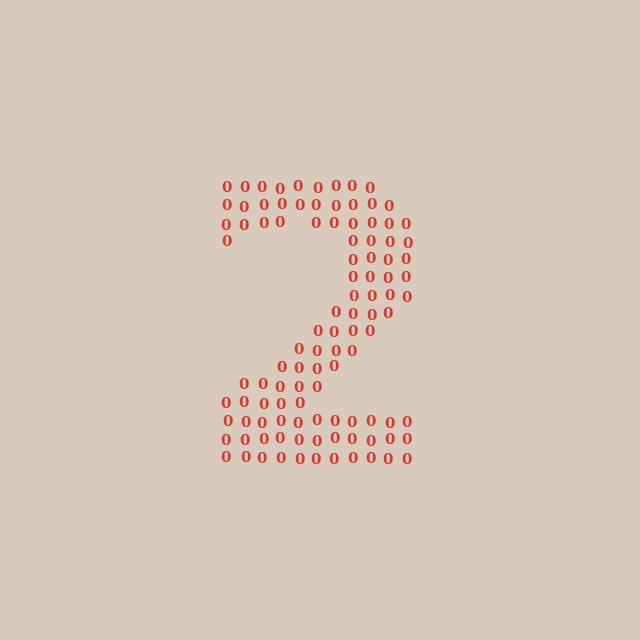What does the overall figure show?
The overall figure shows the digit 2.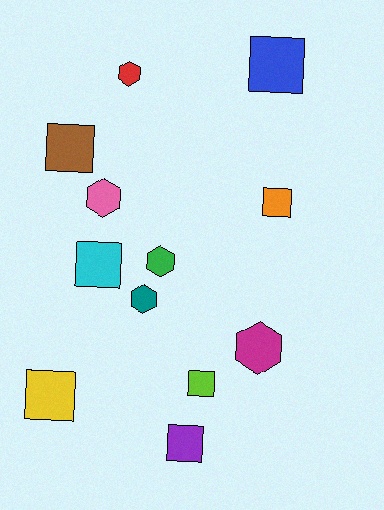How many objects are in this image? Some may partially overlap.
There are 12 objects.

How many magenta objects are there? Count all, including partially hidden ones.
There is 1 magenta object.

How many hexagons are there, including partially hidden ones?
There are 5 hexagons.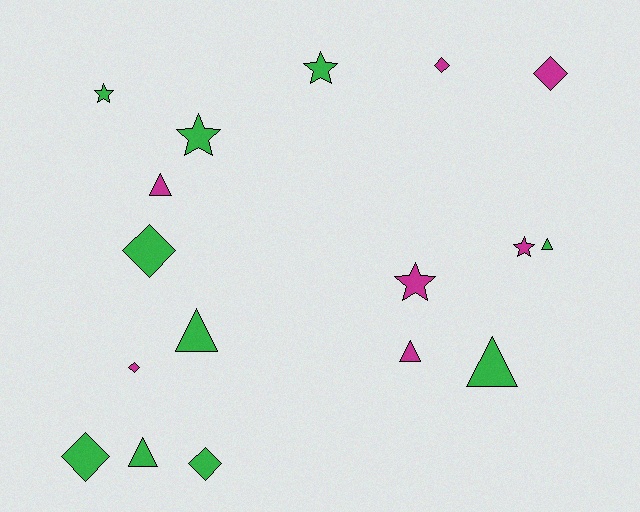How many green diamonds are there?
There are 3 green diamonds.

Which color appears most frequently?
Green, with 10 objects.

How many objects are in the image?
There are 17 objects.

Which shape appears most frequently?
Triangle, with 6 objects.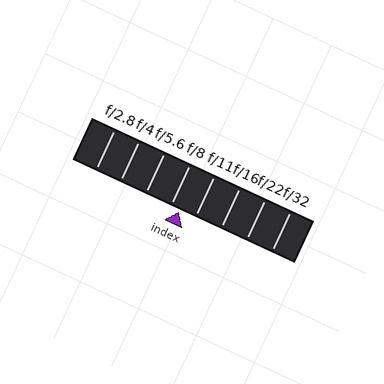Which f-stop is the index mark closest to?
The index mark is closest to f/8.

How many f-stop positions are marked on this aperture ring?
There are 8 f-stop positions marked.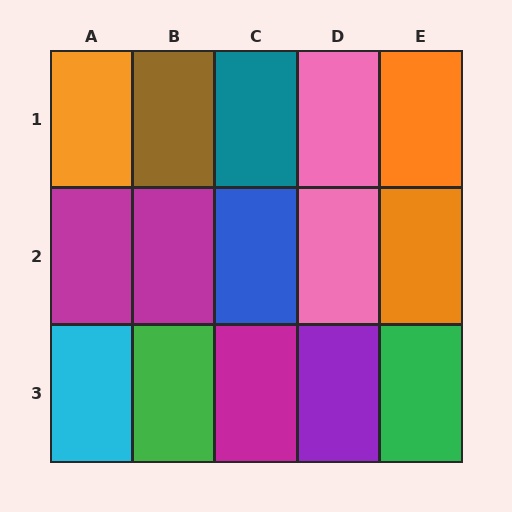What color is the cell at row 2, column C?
Blue.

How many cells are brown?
1 cell is brown.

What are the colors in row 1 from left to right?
Orange, brown, teal, pink, orange.